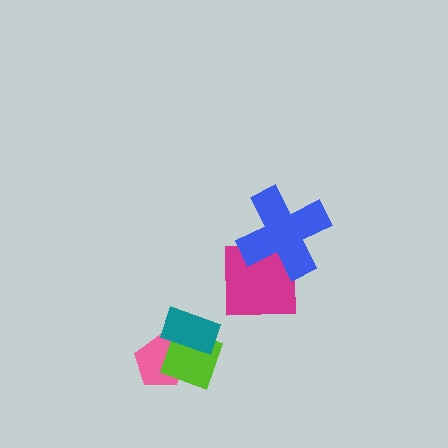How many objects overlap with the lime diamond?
2 objects overlap with the lime diamond.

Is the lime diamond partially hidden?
Yes, it is partially covered by another shape.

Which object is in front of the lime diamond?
The teal rectangle is in front of the lime diamond.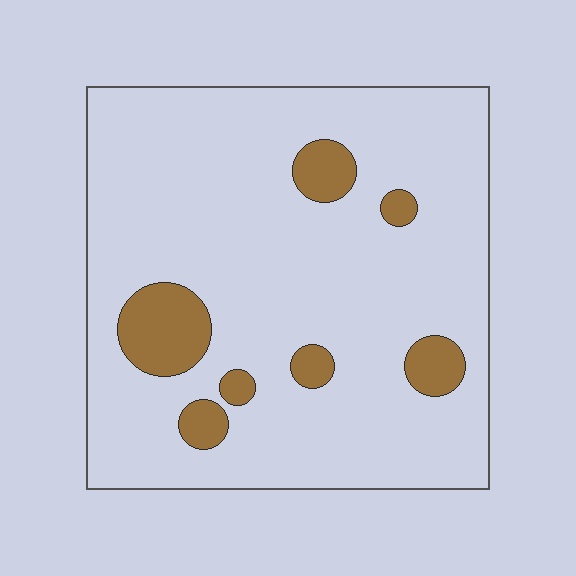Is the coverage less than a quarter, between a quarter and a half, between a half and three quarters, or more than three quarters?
Less than a quarter.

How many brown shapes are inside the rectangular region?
7.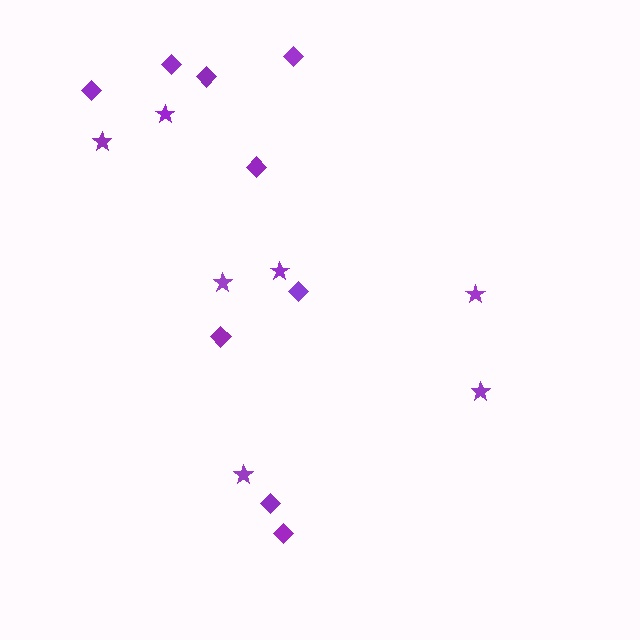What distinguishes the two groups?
There are 2 groups: one group of diamonds (9) and one group of stars (7).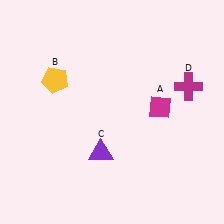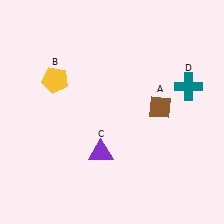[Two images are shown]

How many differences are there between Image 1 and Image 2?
There are 2 differences between the two images.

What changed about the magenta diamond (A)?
In Image 1, A is magenta. In Image 2, it changed to brown.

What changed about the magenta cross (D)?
In Image 1, D is magenta. In Image 2, it changed to teal.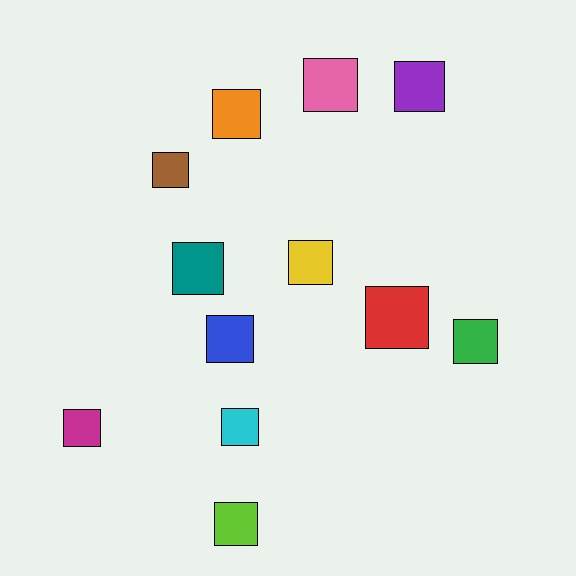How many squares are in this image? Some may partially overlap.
There are 12 squares.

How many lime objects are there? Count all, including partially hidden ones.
There is 1 lime object.